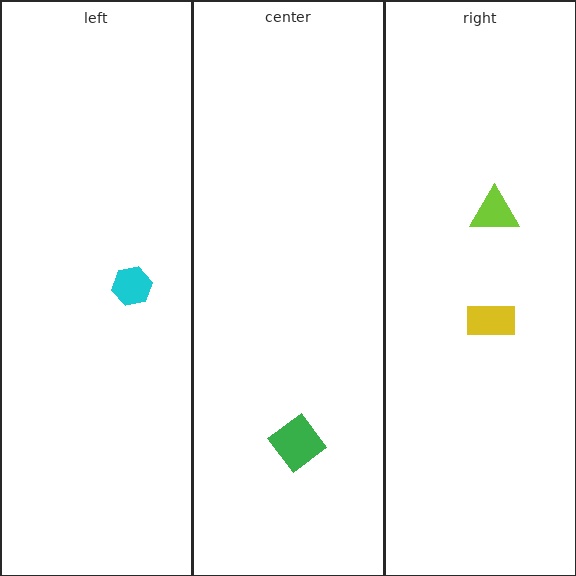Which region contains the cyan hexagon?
The left region.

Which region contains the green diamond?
The center region.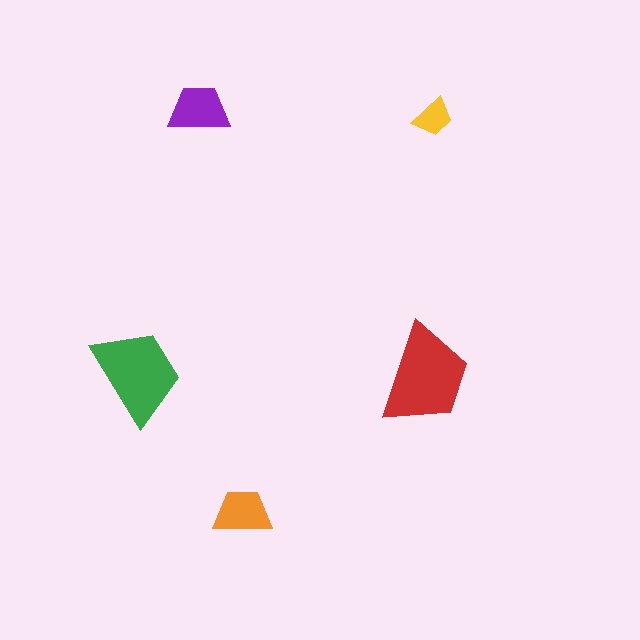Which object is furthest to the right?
The yellow trapezoid is rightmost.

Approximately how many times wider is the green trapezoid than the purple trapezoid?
About 1.5 times wider.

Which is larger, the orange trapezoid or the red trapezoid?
The red one.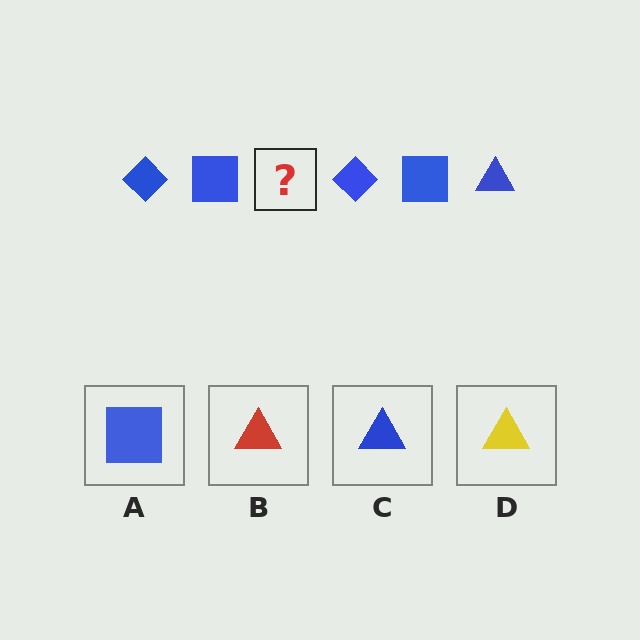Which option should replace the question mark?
Option C.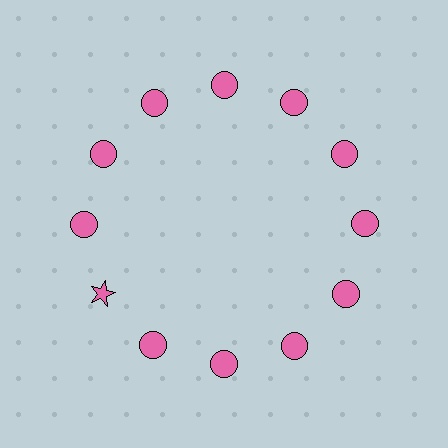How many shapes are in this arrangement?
There are 12 shapes arranged in a ring pattern.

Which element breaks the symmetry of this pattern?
The pink star at roughly the 8 o'clock position breaks the symmetry. All other shapes are pink circles.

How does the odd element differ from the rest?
It has a different shape: star instead of circle.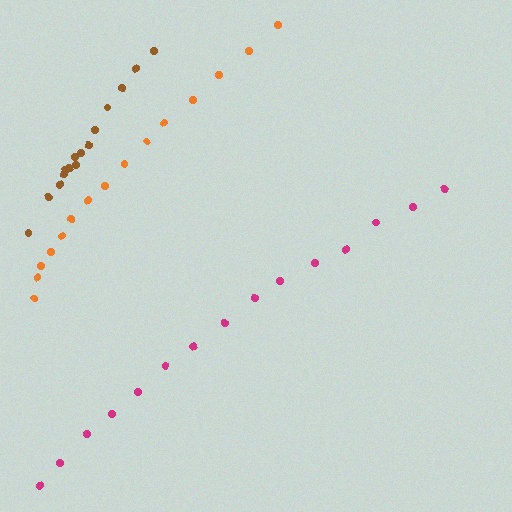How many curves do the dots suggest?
There are 3 distinct paths.